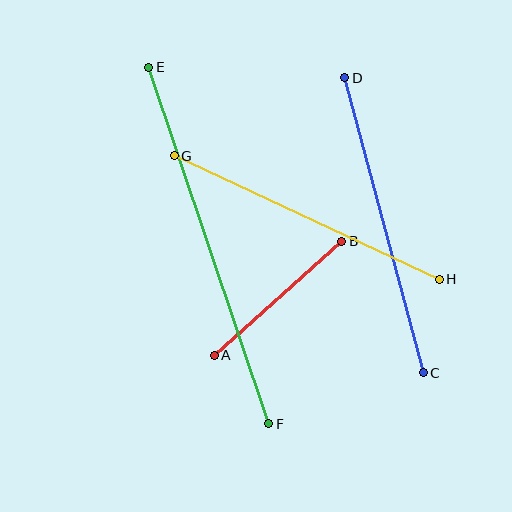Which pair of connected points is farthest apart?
Points E and F are farthest apart.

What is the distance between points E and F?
The distance is approximately 376 pixels.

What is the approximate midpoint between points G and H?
The midpoint is at approximately (307, 218) pixels.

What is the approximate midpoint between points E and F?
The midpoint is at approximately (209, 245) pixels.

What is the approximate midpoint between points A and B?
The midpoint is at approximately (278, 298) pixels.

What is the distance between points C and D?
The distance is approximately 305 pixels.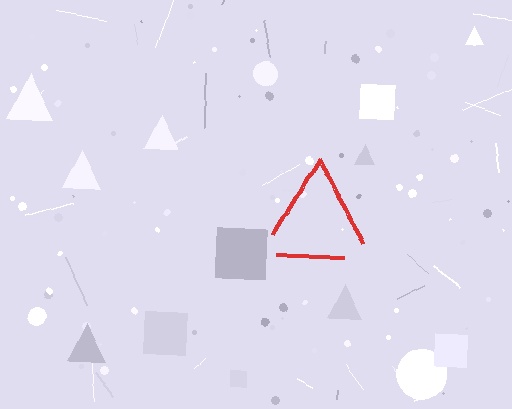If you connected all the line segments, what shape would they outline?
They would outline a triangle.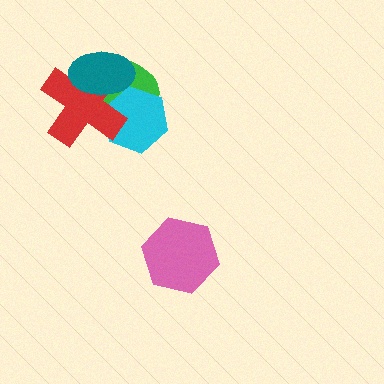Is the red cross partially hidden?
Yes, it is partially covered by another shape.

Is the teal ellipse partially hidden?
No, no other shape covers it.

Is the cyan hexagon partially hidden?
Yes, it is partially covered by another shape.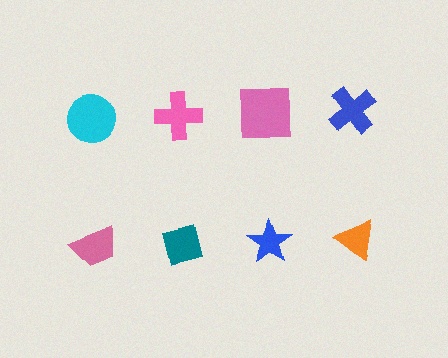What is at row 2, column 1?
A pink trapezoid.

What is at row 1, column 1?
A cyan circle.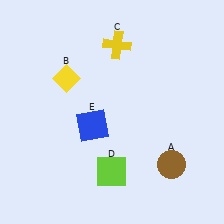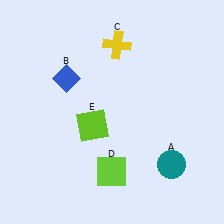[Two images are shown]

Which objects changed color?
A changed from brown to teal. B changed from yellow to blue. E changed from blue to lime.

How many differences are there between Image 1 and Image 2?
There are 3 differences between the two images.